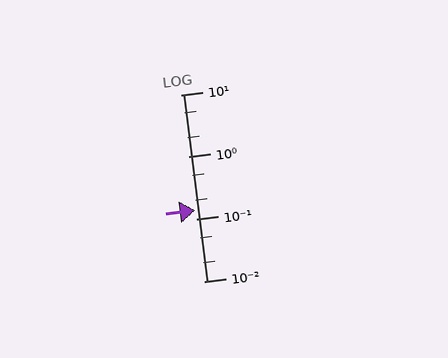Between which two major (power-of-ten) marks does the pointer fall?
The pointer is between 0.1 and 1.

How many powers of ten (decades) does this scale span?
The scale spans 3 decades, from 0.01 to 10.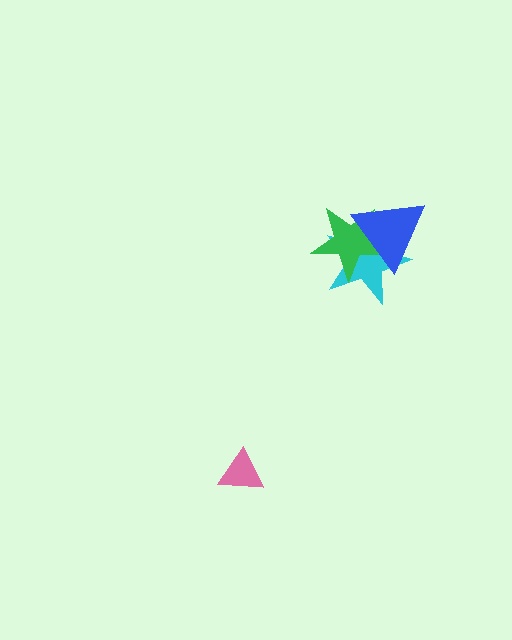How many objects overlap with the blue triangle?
2 objects overlap with the blue triangle.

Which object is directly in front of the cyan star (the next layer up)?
The green star is directly in front of the cyan star.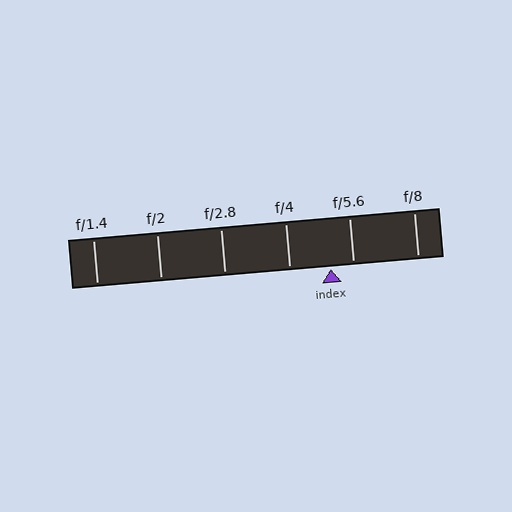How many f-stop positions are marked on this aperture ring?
There are 6 f-stop positions marked.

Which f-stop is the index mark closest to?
The index mark is closest to f/5.6.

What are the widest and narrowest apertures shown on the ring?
The widest aperture shown is f/1.4 and the narrowest is f/8.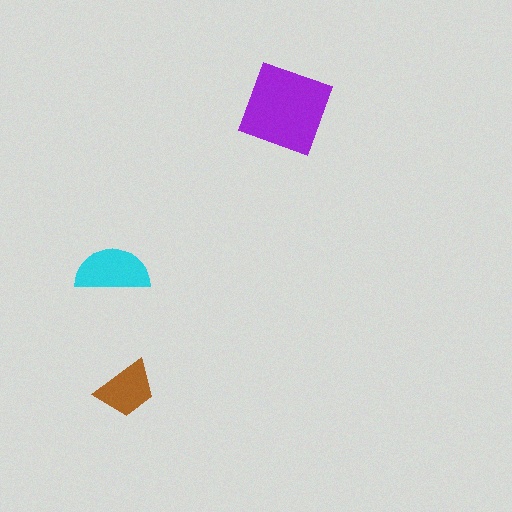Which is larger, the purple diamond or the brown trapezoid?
The purple diamond.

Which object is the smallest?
The brown trapezoid.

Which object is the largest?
The purple diamond.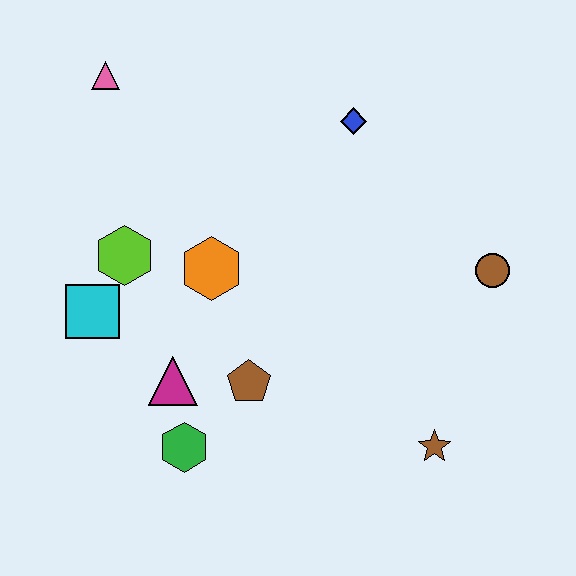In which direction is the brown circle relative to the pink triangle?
The brown circle is to the right of the pink triangle.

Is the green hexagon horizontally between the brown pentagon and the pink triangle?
Yes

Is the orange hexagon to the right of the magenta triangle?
Yes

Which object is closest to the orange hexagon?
The lime hexagon is closest to the orange hexagon.